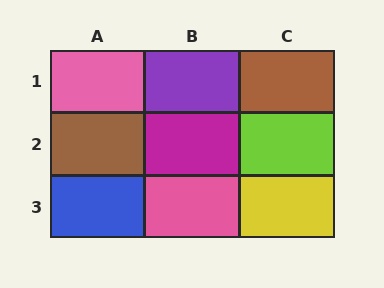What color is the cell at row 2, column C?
Lime.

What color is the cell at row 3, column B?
Pink.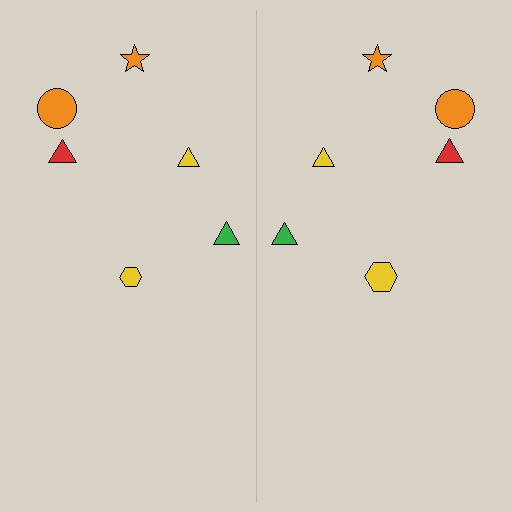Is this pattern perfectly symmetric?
No, the pattern is not perfectly symmetric. The yellow hexagon on the right side has a different size than its mirror counterpart.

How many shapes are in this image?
There are 12 shapes in this image.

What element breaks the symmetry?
The yellow hexagon on the right side has a different size than its mirror counterpart.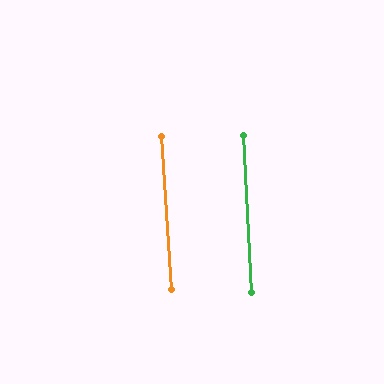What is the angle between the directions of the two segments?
Approximately 1 degree.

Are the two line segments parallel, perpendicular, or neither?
Parallel — their directions differ by only 0.7°.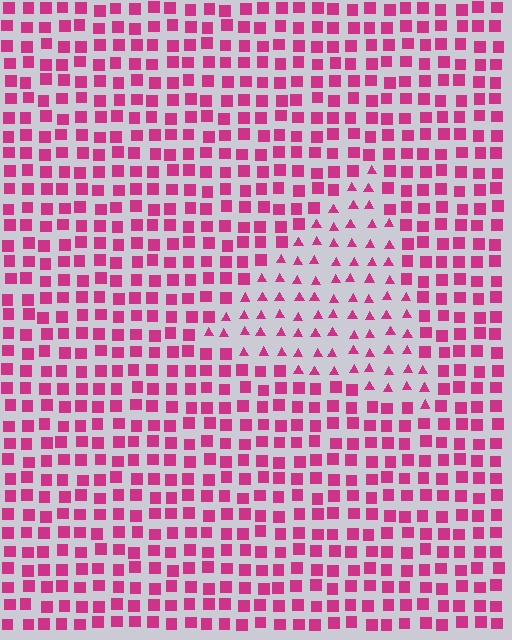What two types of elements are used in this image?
The image uses triangles inside the triangle region and squares outside it.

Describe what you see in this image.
The image is filled with small magenta elements arranged in a uniform grid. A triangle-shaped region contains triangles, while the surrounding area contains squares. The boundary is defined purely by the change in element shape.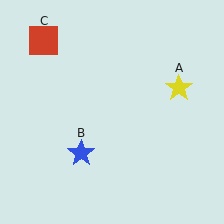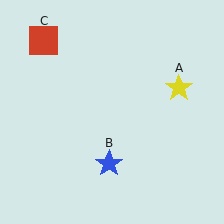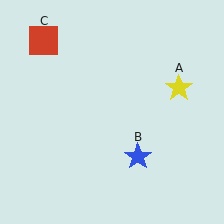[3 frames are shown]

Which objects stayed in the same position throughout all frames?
Yellow star (object A) and red square (object C) remained stationary.